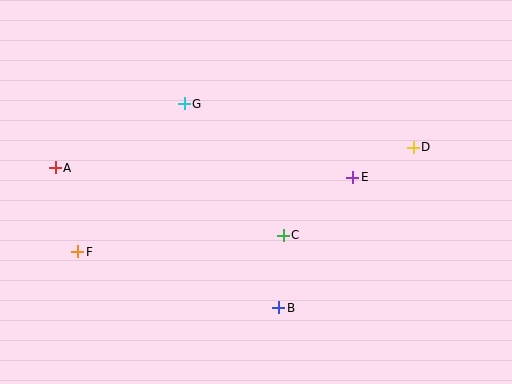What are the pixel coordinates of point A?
Point A is at (55, 168).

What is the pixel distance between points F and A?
The distance between F and A is 87 pixels.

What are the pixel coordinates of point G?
Point G is at (184, 104).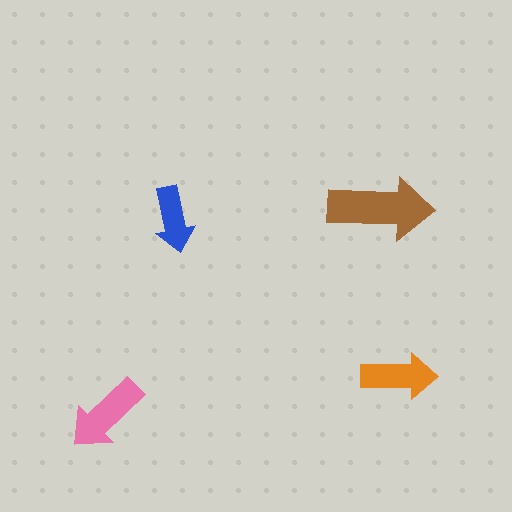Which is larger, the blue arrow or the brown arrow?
The brown one.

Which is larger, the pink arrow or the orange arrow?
The pink one.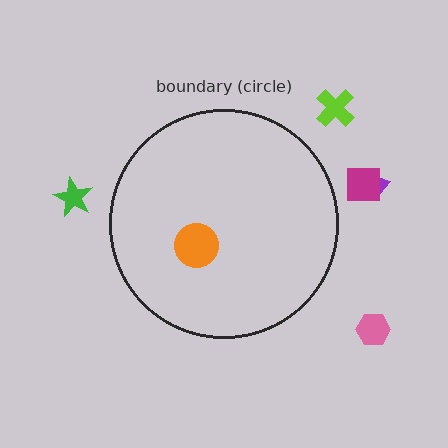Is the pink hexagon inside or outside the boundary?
Outside.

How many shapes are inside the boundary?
1 inside, 5 outside.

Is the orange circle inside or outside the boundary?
Inside.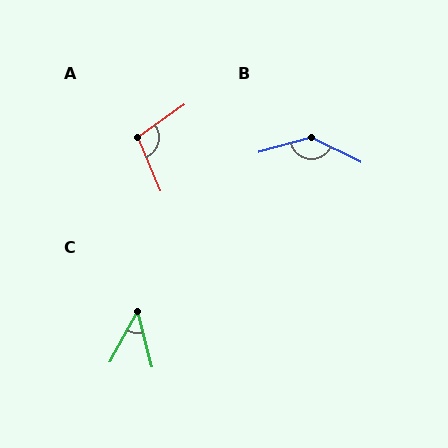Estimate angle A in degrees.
Approximately 103 degrees.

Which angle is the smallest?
C, at approximately 43 degrees.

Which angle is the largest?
B, at approximately 138 degrees.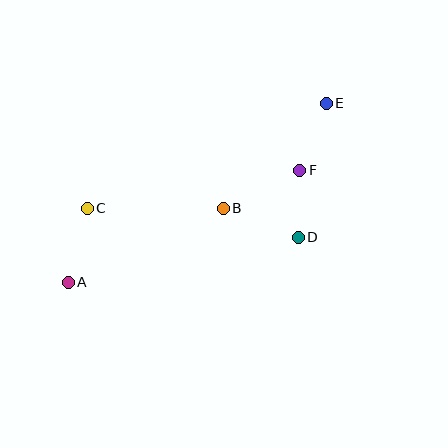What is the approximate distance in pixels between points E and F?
The distance between E and F is approximately 72 pixels.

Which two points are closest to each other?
Points D and F are closest to each other.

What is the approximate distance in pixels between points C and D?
The distance between C and D is approximately 213 pixels.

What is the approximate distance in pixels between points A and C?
The distance between A and C is approximately 76 pixels.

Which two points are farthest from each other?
Points A and E are farthest from each other.